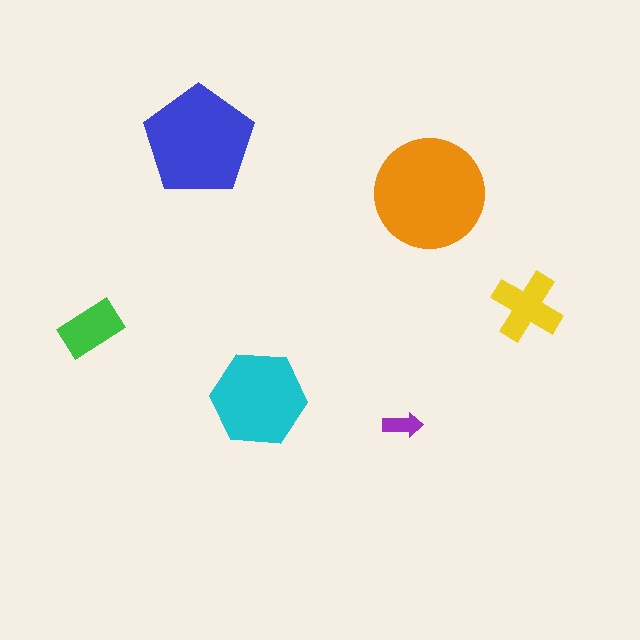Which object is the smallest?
The purple arrow.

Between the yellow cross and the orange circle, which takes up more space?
The orange circle.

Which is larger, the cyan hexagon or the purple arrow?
The cyan hexagon.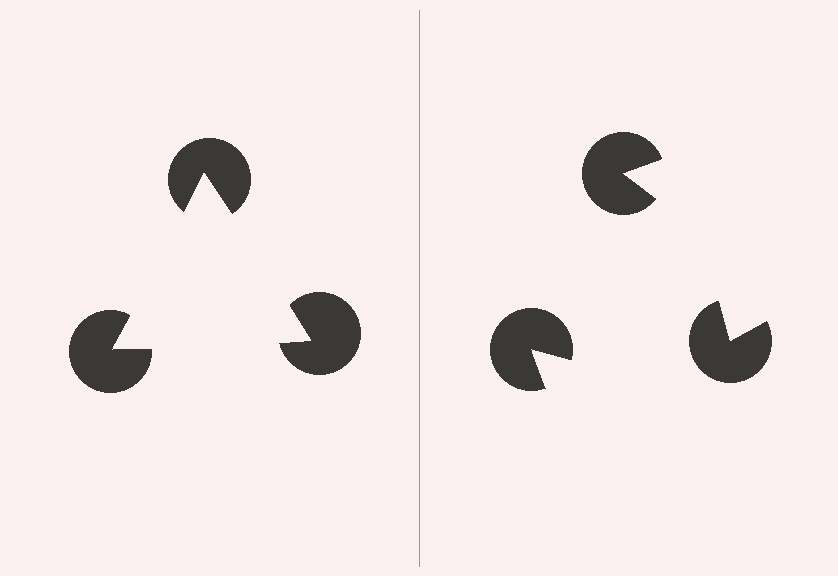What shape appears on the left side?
An illusory triangle.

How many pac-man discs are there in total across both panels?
6 — 3 on each side.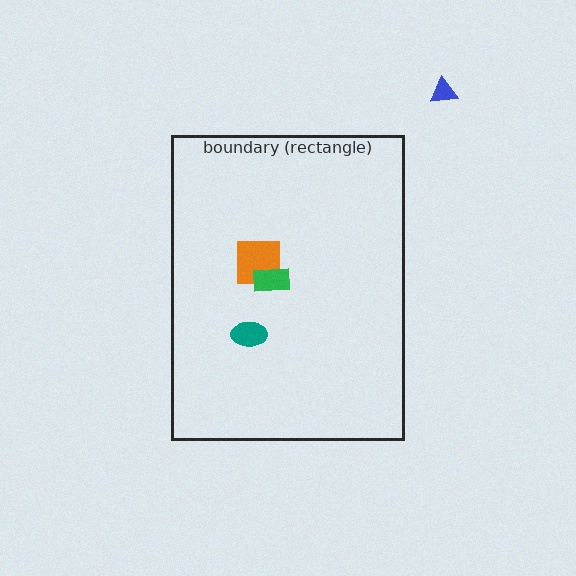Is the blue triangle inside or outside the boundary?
Outside.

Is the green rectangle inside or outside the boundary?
Inside.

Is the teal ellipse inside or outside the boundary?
Inside.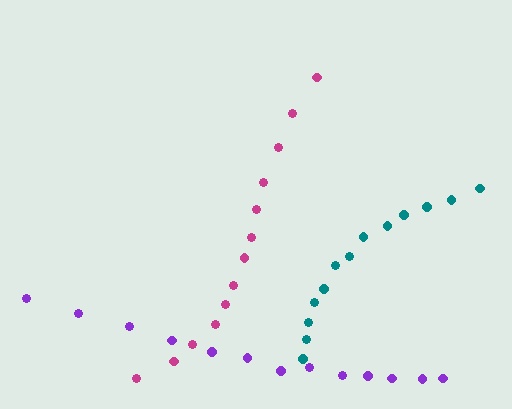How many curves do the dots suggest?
There are 3 distinct paths.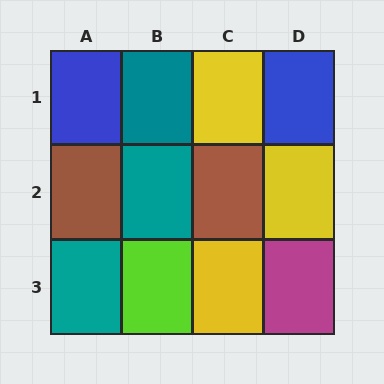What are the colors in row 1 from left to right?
Blue, teal, yellow, blue.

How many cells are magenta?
1 cell is magenta.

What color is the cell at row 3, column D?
Magenta.